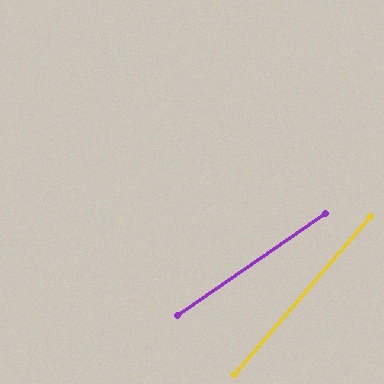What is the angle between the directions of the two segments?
Approximately 15 degrees.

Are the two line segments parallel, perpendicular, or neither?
Neither parallel nor perpendicular — they differ by about 15°.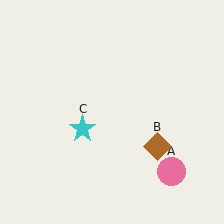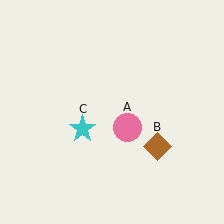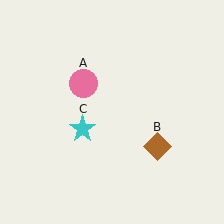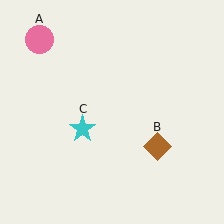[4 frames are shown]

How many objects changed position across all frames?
1 object changed position: pink circle (object A).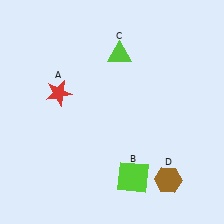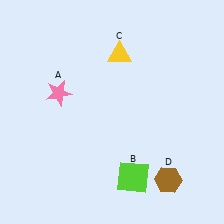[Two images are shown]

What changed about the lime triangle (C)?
In Image 1, C is lime. In Image 2, it changed to yellow.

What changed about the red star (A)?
In Image 1, A is red. In Image 2, it changed to pink.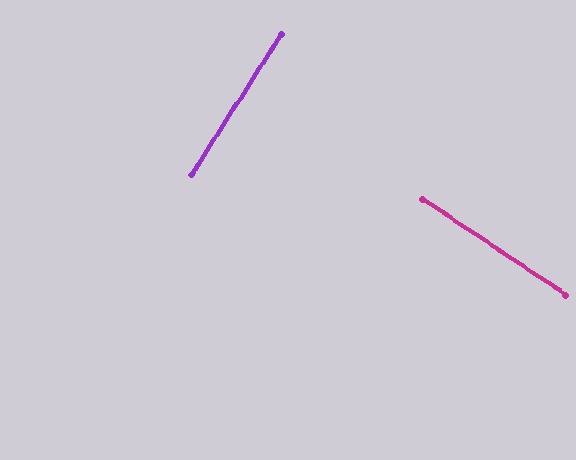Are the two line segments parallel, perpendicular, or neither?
Perpendicular — they meet at approximately 89°.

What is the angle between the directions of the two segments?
Approximately 89 degrees.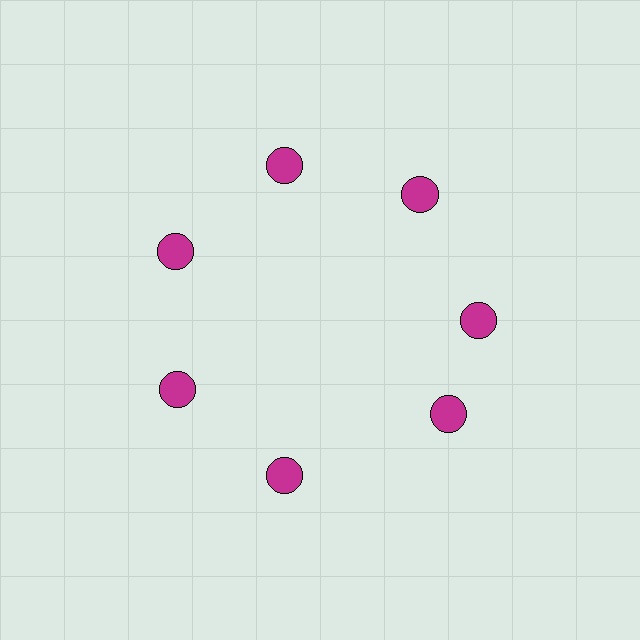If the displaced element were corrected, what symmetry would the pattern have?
It would have 7-fold rotational symmetry — the pattern would map onto itself every 51 degrees.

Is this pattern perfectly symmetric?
No. The 7 magenta circles are arranged in a ring, but one element near the 5 o'clock position is rotated out of alignment along the ring, breaking the 7-fold rotational symmetry.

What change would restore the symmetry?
The symmetry would be restored by rotating it back into even spacing with its neighbors so that all 7 circles sit at equal angles and equal distance from the center.